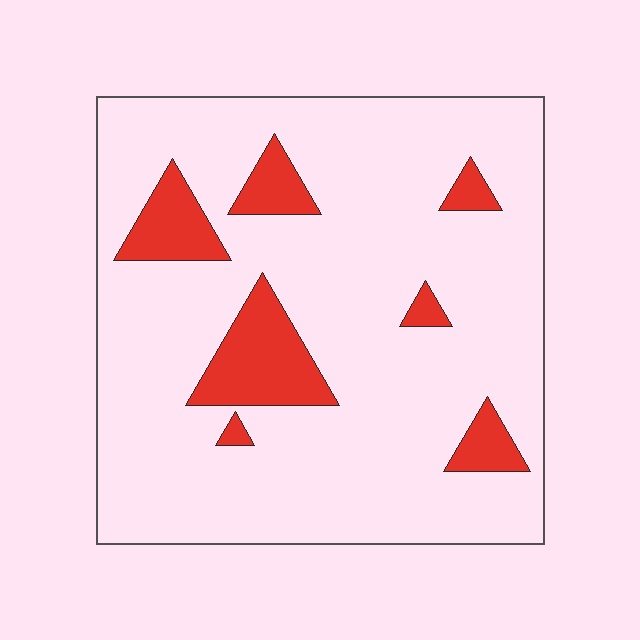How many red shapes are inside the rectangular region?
7.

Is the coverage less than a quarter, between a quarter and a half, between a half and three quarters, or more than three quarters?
Less than a quarter.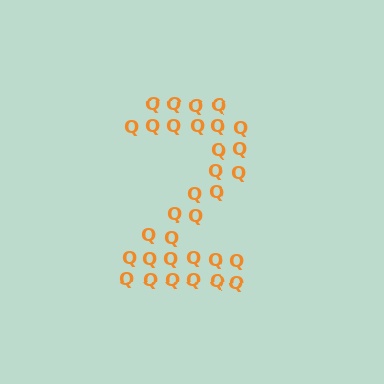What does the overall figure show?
The overall figure shows the digit 2.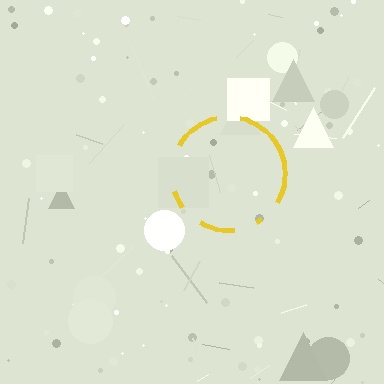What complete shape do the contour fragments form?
The contour fragments form a circle.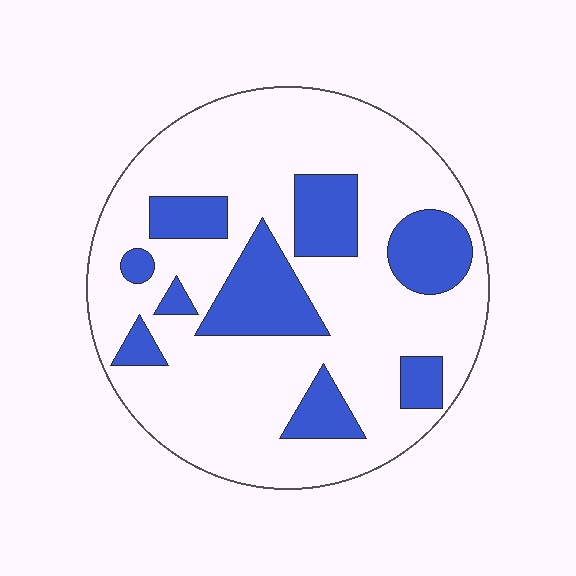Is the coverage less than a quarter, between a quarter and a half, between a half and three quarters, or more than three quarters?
Less than a quarter.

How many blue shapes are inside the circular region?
9.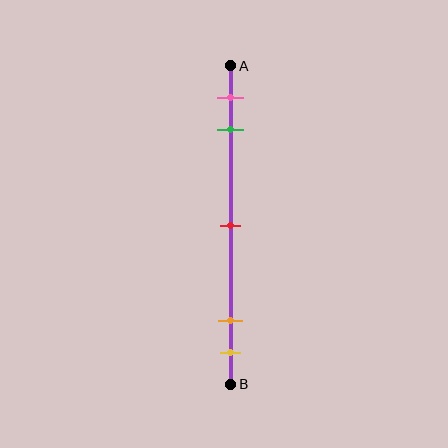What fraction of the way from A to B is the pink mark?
The pink mark is approximately 10% (0.1) of the way from A to B.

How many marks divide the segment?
There are 5 marks dividing the segment.